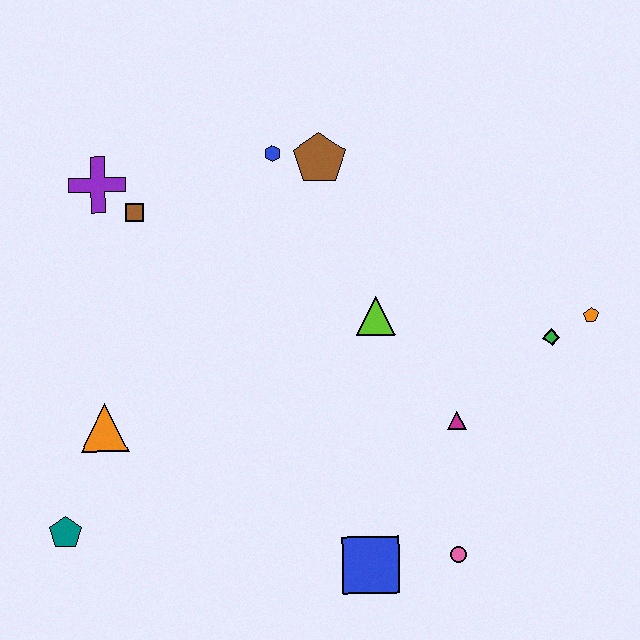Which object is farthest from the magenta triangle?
The purple cross is farthest from the magenta triangle.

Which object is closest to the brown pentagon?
The blue hexagon is closest to the brown pentagon.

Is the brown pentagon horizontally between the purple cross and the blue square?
Yes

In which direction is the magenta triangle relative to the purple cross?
The magenta triangle is to the right of the purple cross.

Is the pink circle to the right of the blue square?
Yes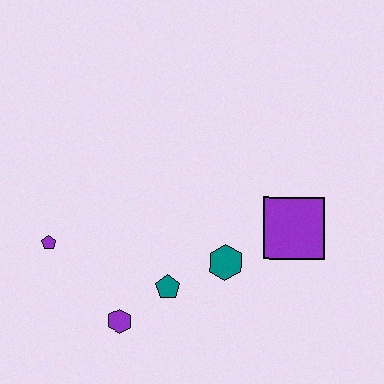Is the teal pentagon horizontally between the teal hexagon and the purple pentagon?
Yes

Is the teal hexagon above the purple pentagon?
No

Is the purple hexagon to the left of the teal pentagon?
Yes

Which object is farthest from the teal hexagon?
The purple pentagon is farthest from the teal hexagon.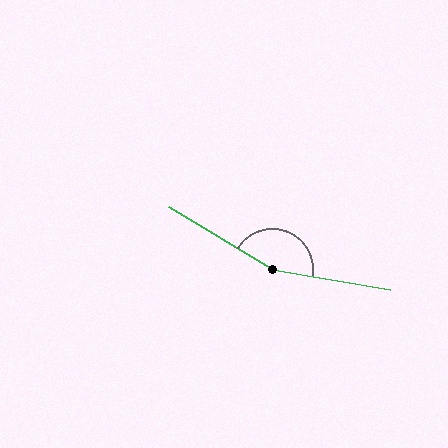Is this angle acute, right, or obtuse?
It is obtuse.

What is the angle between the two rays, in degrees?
Approximately 158 degrees.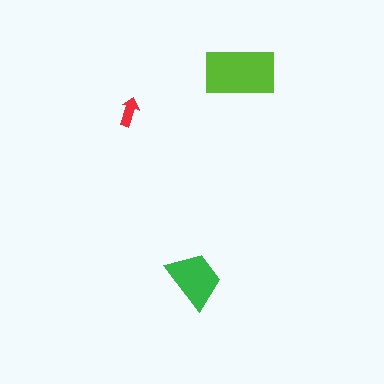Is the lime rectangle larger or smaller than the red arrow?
Larger.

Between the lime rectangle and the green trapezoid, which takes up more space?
The lime rectangle.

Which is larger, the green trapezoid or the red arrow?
The green trapezoid.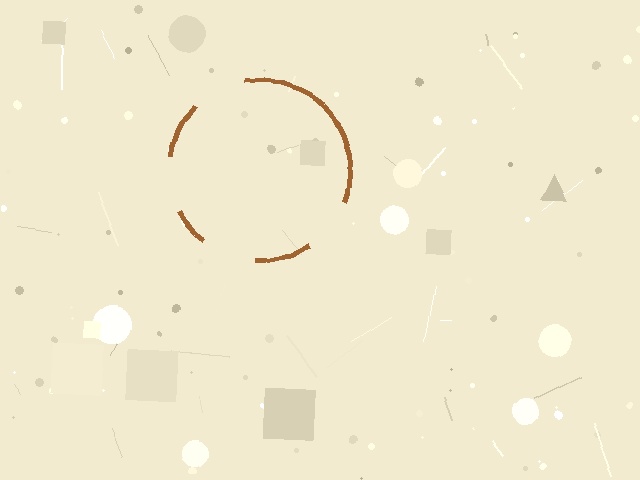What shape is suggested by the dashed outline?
The dashed outline suggests a circle.